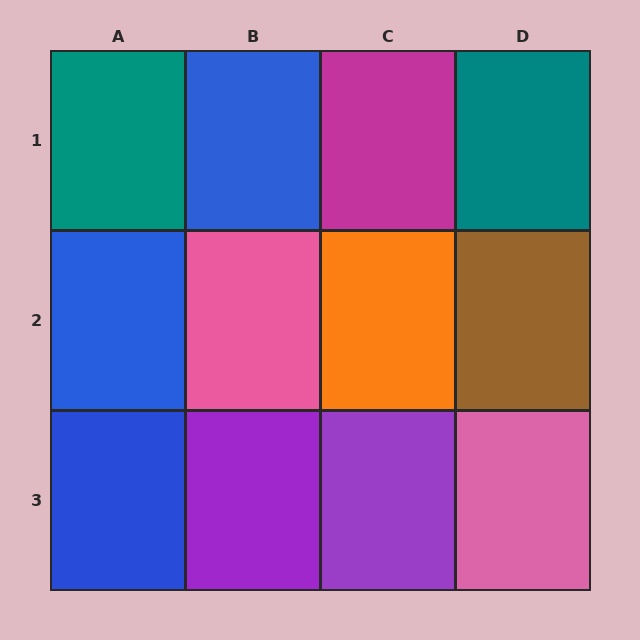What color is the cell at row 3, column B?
Purple.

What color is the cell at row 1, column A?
Teal.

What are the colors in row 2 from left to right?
Blue, pink, orange, brown.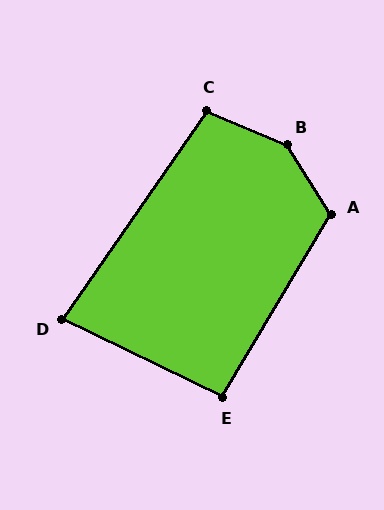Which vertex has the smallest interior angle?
D, at approximately 81 degrees.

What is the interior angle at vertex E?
Approximately 95 degrees (obtuse).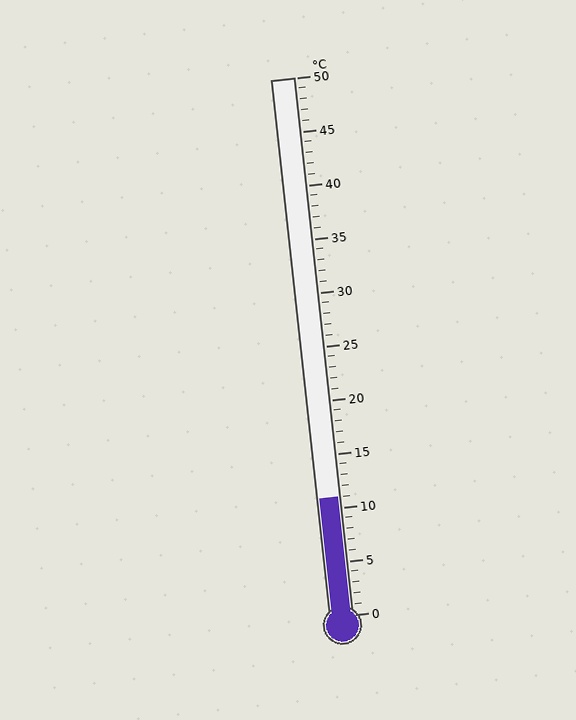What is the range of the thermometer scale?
The thermometer scale ranges from 0°C to 50°C.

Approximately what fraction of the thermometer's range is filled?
The thermometer is filled to approximately 20% of its range.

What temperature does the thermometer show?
The thermometer shows approximately 11°C.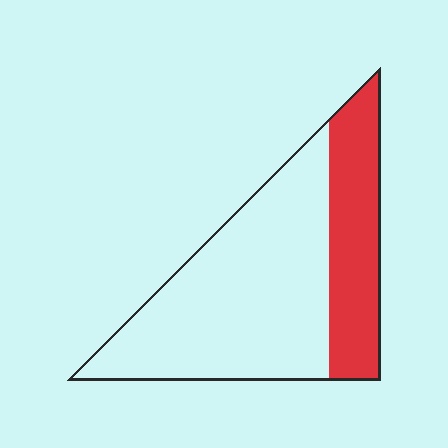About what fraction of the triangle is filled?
About one third (1/3).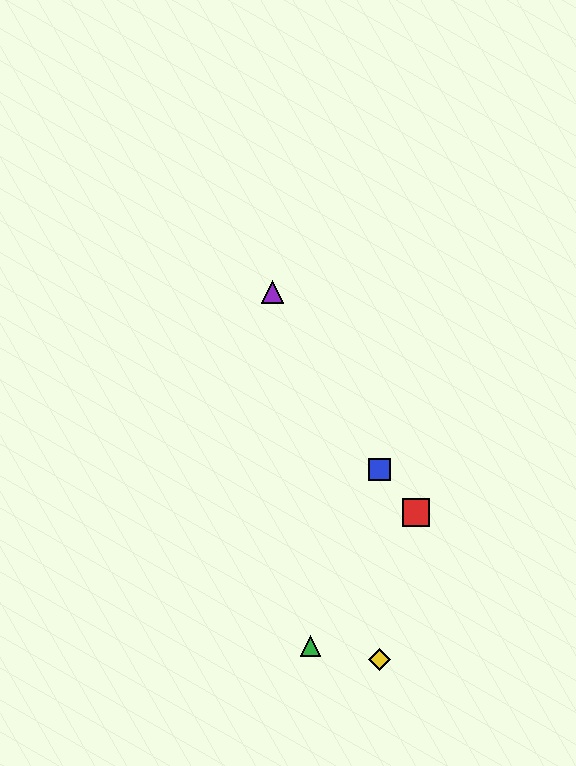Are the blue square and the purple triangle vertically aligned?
No, the blue square is at x≈380 and the purple triangle is at x≈273.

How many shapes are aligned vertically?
2 shapes (the blue square, the yellow diamond) are aligned vertically.